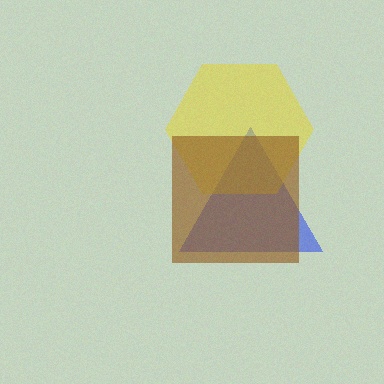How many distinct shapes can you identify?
There are 3 distinct shapes: a blue triangle, a yellow hexagon, a brown square.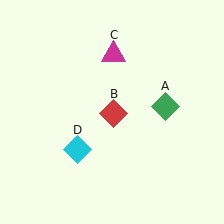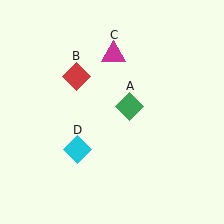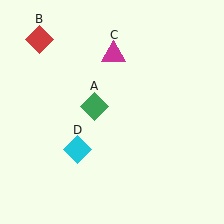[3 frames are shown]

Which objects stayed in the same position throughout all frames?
Magenta triangle (object C) and cyan diamond (object D) remained stationary.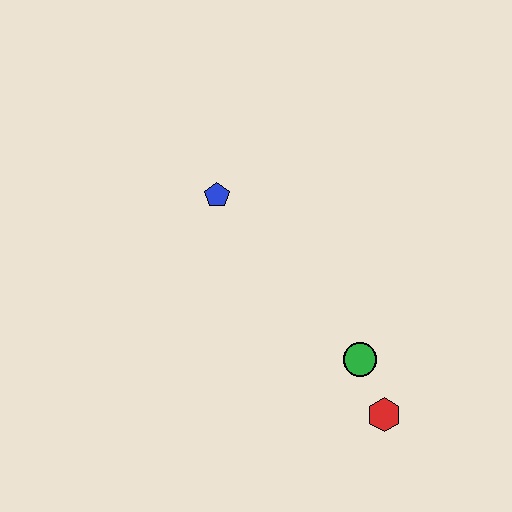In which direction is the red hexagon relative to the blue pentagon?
The red hexagon is below the blue pentagon.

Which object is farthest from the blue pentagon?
The red hexagon is farthest from the blue pentagon.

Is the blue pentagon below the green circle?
No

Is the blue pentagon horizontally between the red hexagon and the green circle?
No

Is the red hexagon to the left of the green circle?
No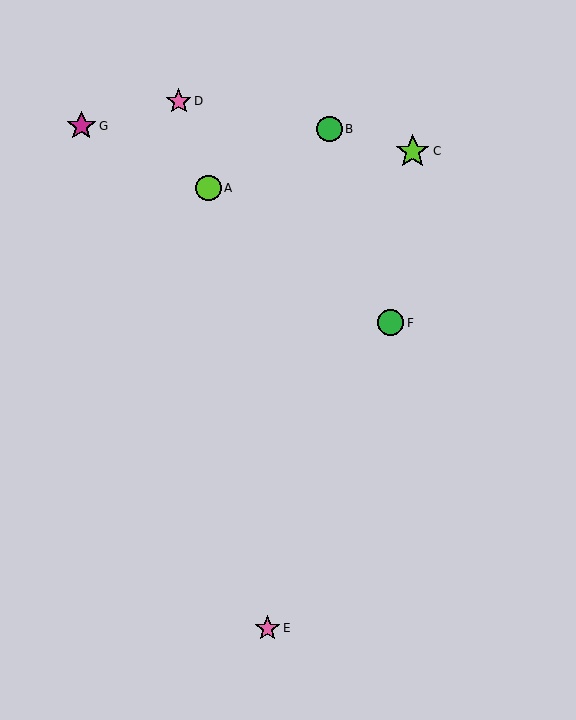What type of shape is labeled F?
Shape F is a green circle.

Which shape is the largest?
The lime star (labeled C) is the largest.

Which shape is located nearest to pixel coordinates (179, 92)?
The pink star (labeled D) at (179, 101) is nearest to that location.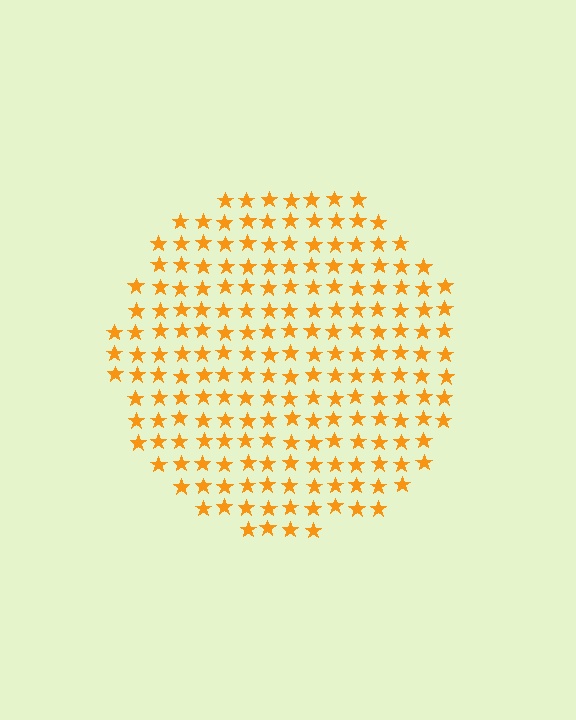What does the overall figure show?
The overall figure shows a circle.